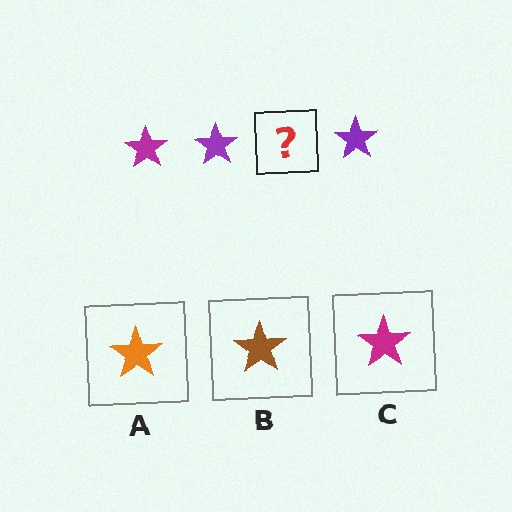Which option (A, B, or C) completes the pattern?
C.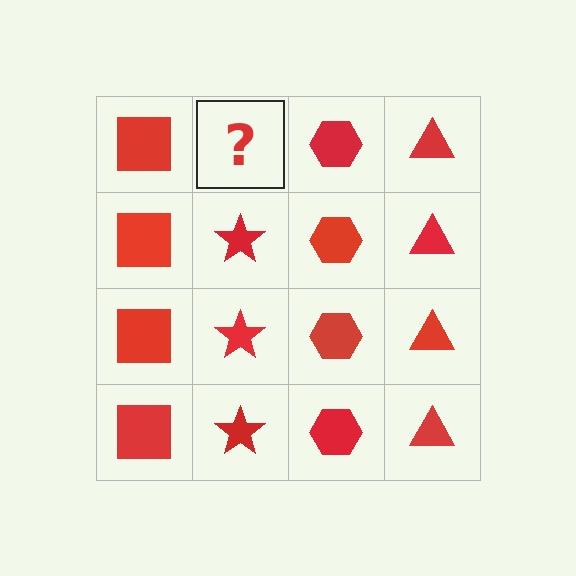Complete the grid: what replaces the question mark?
The question mark should be replaced with a red star.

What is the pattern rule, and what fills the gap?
The rule is that each column has a consistent shape. The gap should be filled with a red star.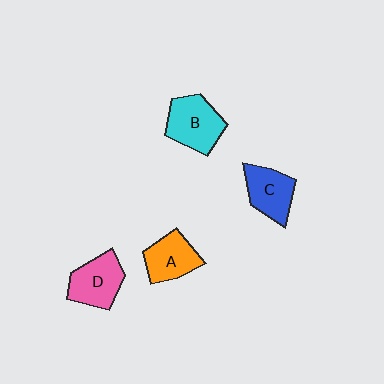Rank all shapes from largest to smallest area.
From largest to smallest: B (cyan), D (pink), C (blue), A (orange).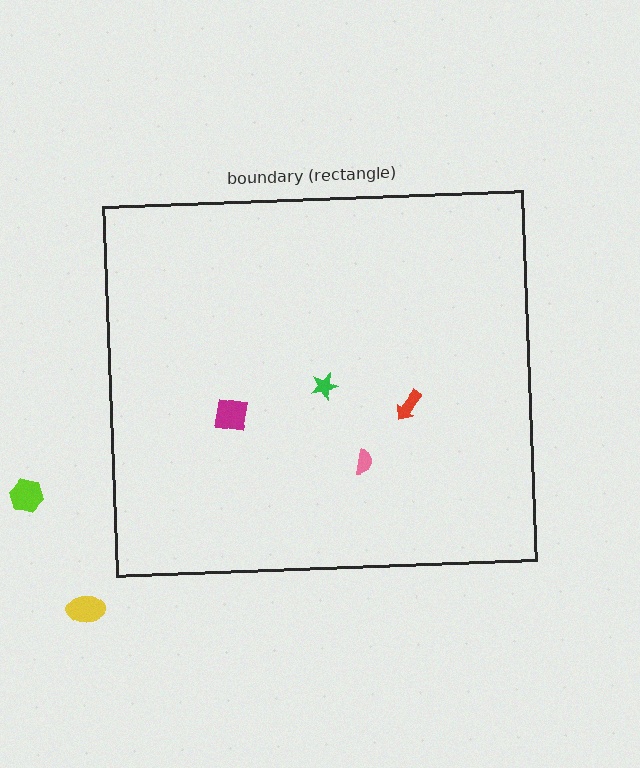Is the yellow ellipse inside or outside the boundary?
Outside.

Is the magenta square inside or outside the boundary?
Inside.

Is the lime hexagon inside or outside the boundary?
Outside.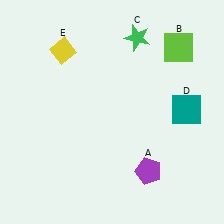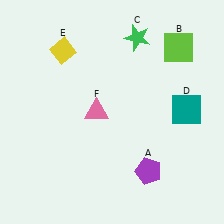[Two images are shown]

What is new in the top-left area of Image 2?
A pink triangle (F) was added in the top-left area of Image 2.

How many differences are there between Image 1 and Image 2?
There is 1 difference between the two images.